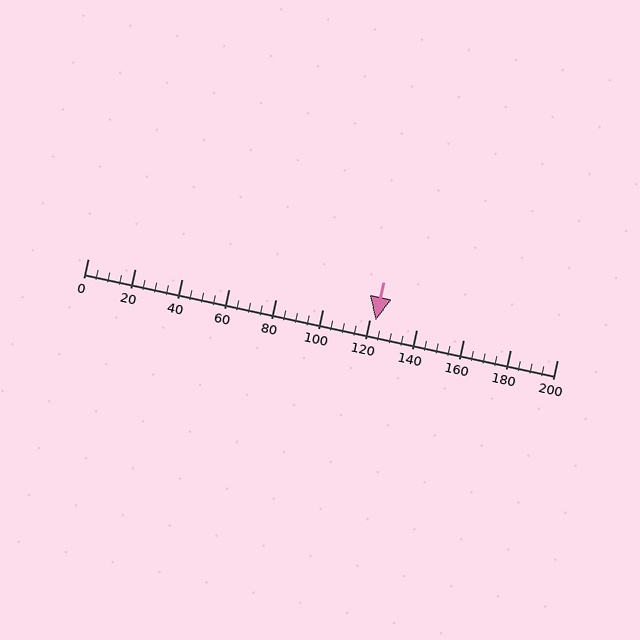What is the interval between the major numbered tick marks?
The major tick marks are spaced 20 units apart.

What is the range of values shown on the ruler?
The ruler shows values from 0 to 200.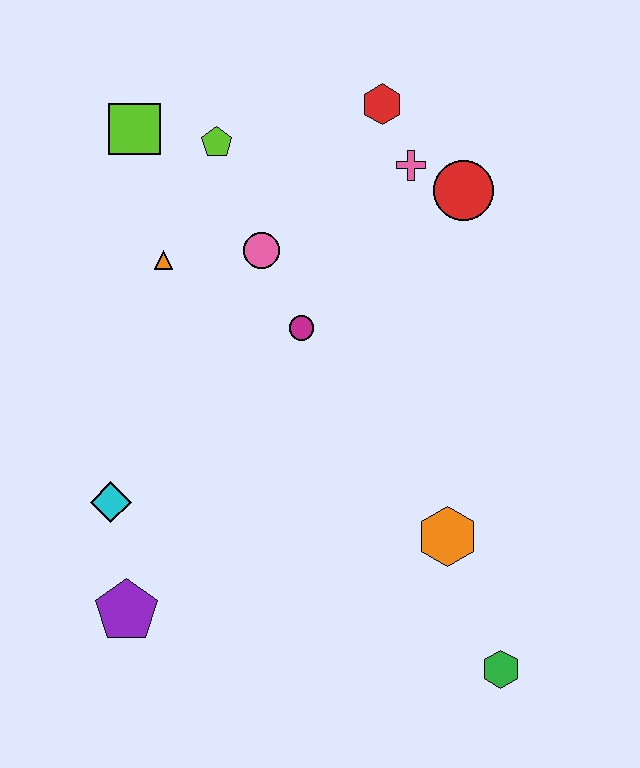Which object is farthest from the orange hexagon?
The lime square is farthest from the orange hexagon.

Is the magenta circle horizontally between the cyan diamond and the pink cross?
Yes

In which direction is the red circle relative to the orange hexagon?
The red circle is above the orange hexagon.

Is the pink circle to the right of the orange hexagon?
No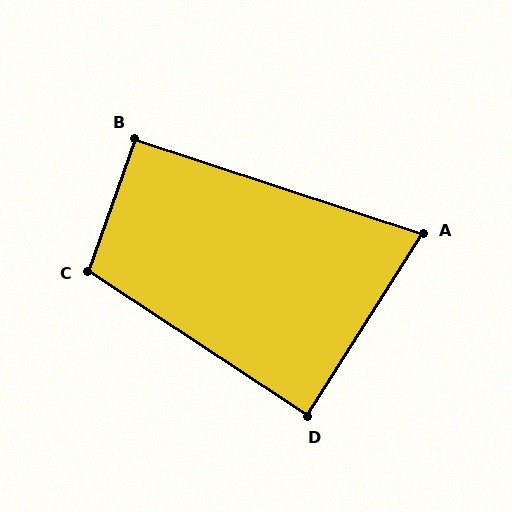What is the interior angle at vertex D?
Approximately 89 degrees (approximately right).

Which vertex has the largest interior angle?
C, at approximately 104 degrees.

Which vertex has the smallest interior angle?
A, at approximately 76 degrees.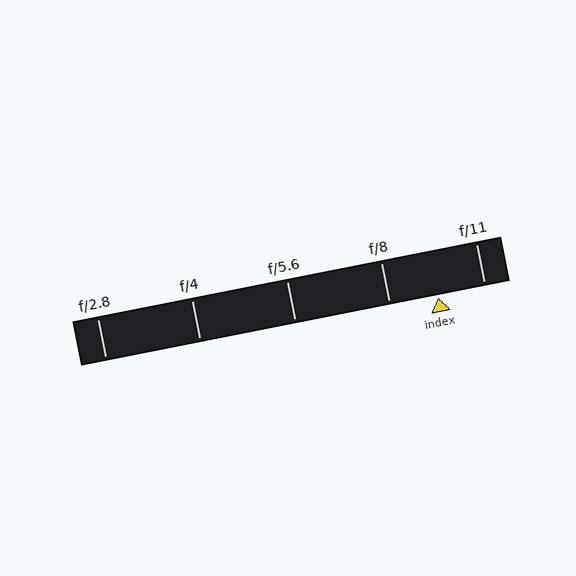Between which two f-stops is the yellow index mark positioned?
The index mark is between f/8 and f/11.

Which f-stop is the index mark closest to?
The index mark is closest to f/11.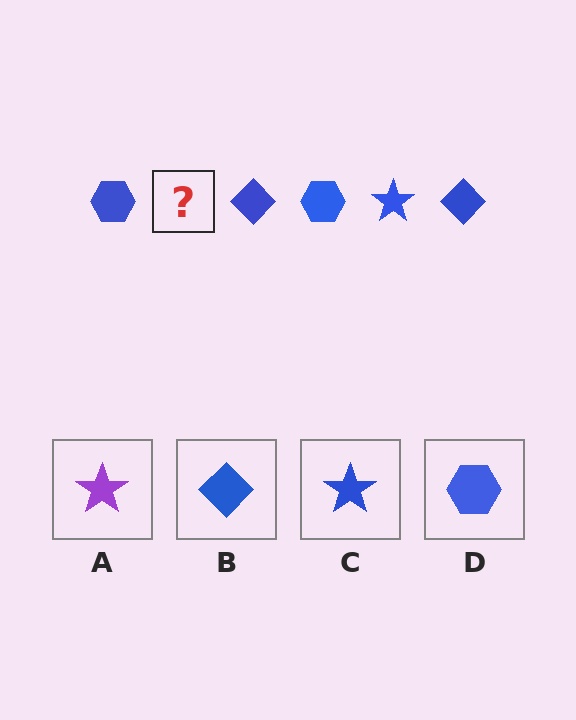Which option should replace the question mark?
Option C.